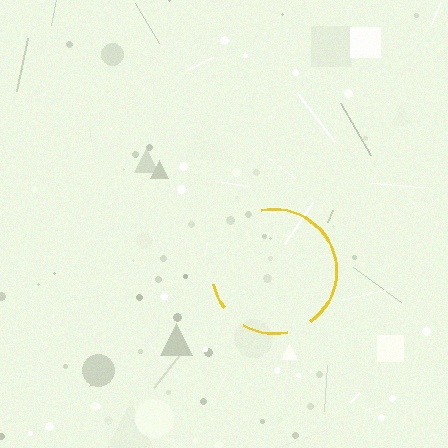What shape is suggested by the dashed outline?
The dashed outline suggests a circle.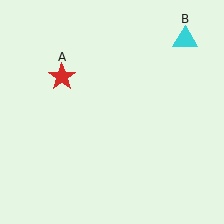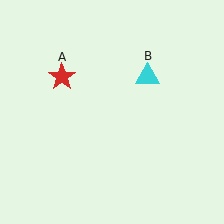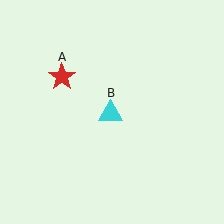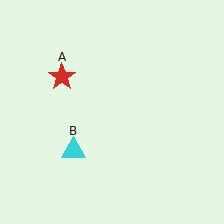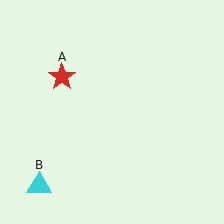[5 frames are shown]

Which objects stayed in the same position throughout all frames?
Red star (object A) remained stationary.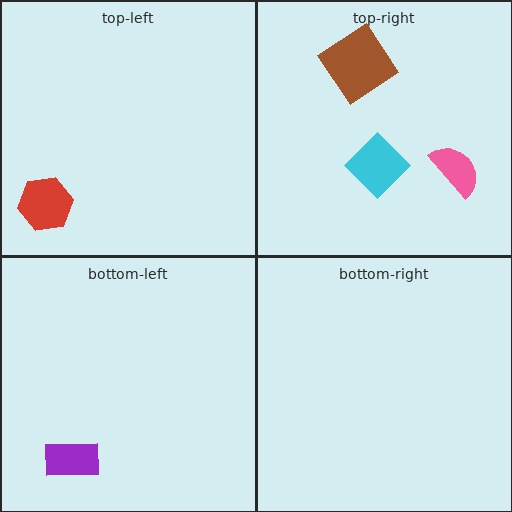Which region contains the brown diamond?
The top-right region.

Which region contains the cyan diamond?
The top-right region.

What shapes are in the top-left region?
The red hexagon.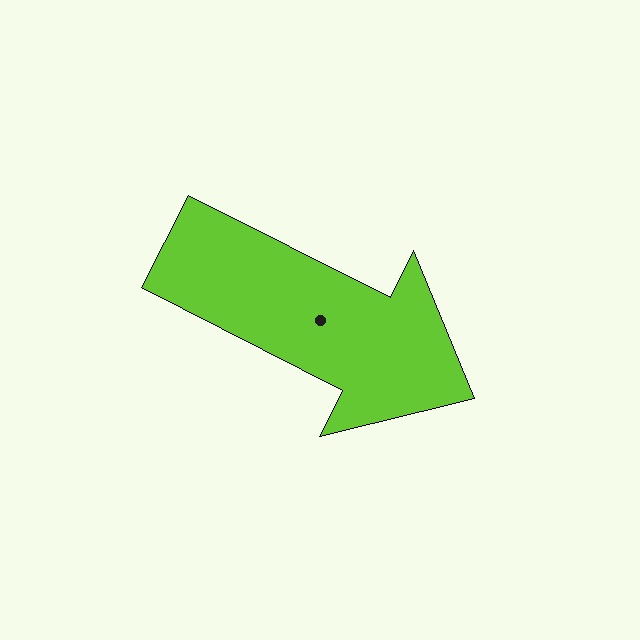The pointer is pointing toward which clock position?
Roughly 4 o'clock.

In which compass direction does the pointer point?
Southeast.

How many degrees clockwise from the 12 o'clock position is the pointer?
Approximately 117 degrees.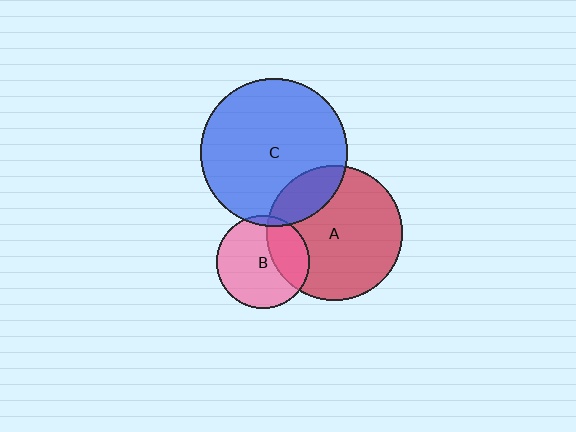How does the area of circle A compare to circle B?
Approximately 2.1 times.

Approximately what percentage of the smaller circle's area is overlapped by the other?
Approximately 5%.